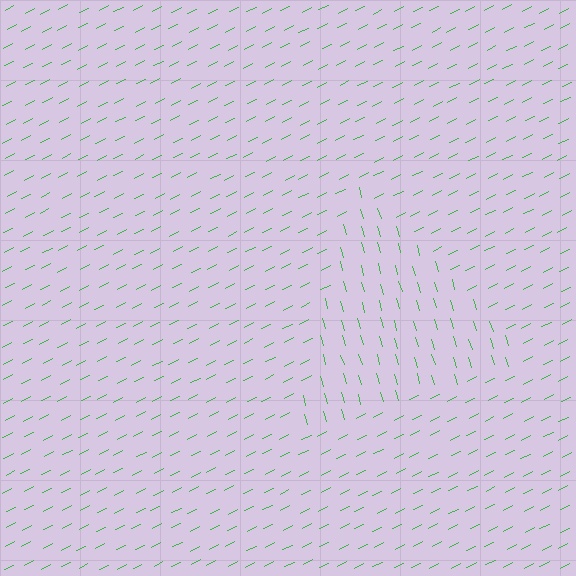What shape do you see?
I see a triangle.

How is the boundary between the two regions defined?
The boundary is defined purely by a change in line orientation (approximately 79 degrees difference). All lines are the same color and thickness.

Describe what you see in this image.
The image is filled with small green line segments. A triangle region in the image has lines oriented differently from the surrounding lines, creating a visible texture boundary.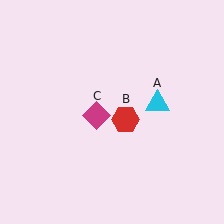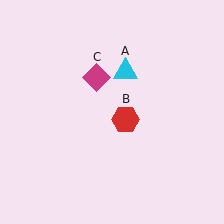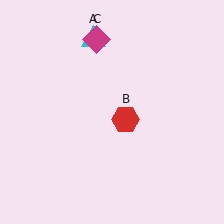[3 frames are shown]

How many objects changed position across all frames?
2 objects changed position: cyan triangle (object A), magenta diamond (object C).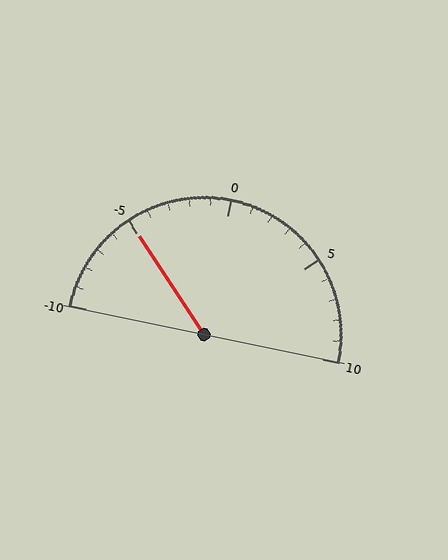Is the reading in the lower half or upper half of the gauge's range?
The reading is in the lower half of the range (-10 to 10).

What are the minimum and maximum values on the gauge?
The gauge ranges from -10 to 10.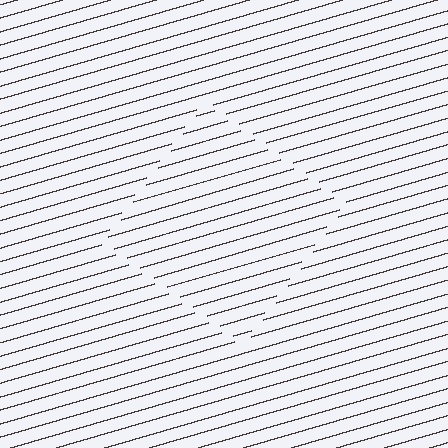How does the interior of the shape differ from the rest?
The interior of the shape contains the same grating, shifted by half a period — the contour is defined by the phase discontinuity where line-ends from the inner and outer gratings abut.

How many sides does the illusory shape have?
4 sides — the line-ends trace a square.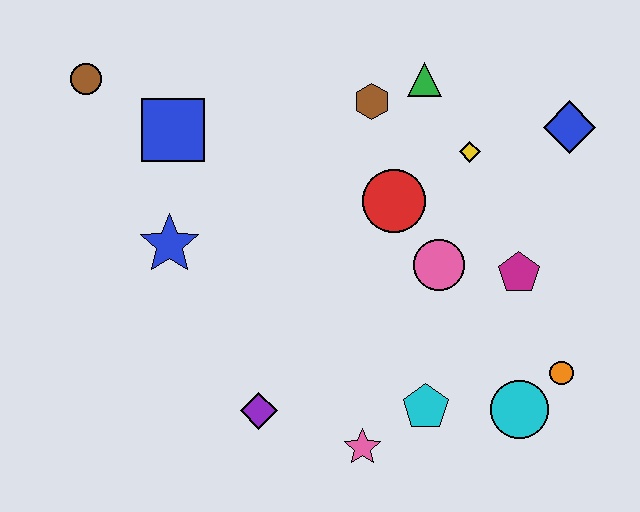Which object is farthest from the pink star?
The brown circle is farthest from the pink star.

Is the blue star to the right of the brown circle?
Yes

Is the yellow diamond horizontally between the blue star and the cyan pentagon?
No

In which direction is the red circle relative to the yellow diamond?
The red circle is to the left of the yellow diamond.